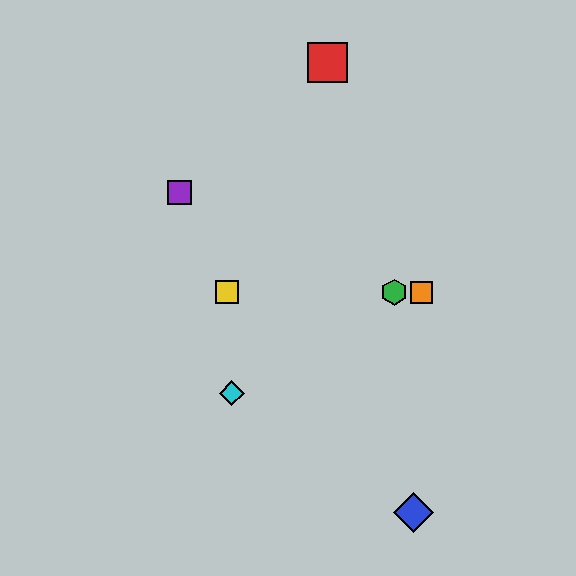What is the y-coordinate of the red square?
The red square is at y≈62.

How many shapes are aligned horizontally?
3 shapes (the green hexagon, the yellow square, the orange square) are aligned horizontally.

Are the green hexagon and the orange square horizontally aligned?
Yes, both are at y≈292.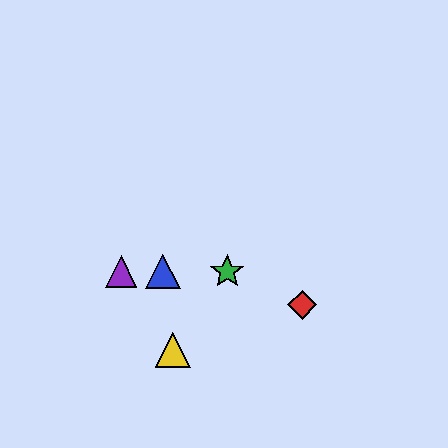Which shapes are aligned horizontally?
The blue triangle, the green star, the purple triangle are aligned horizontally.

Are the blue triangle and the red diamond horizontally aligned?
No, the blue triangle is at y≈272 and the red diamond is at y≈305.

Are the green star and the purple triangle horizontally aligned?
Yes, both are at y≈272.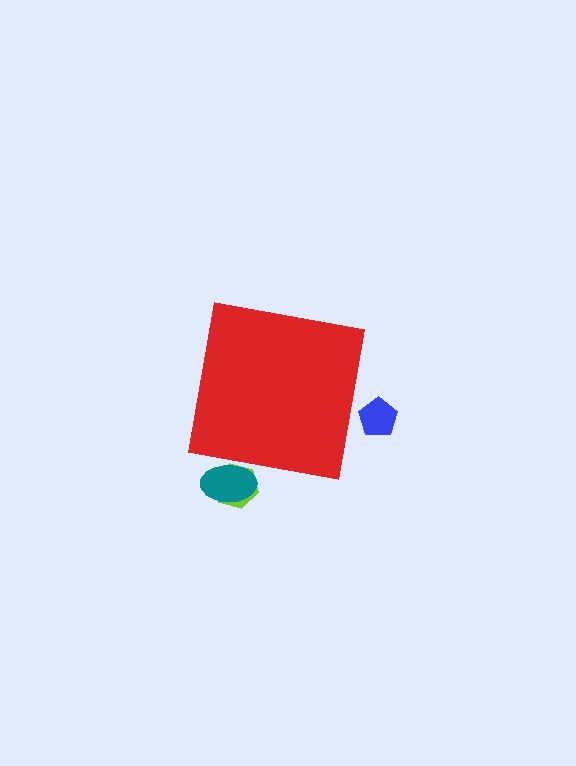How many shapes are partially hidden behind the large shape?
3 shapes are partially hidden.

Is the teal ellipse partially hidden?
Yes, the teal ellipse is partially hidden behind the red square.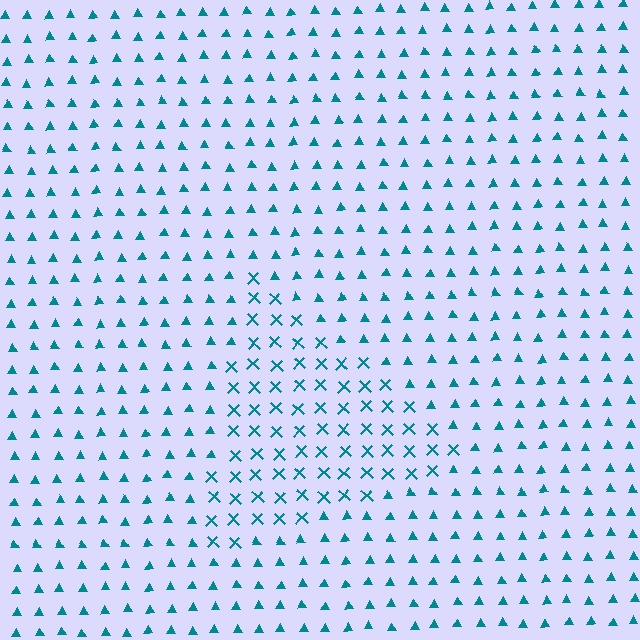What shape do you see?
I see a triangle.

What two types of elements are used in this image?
The image uses X marks inside the triangle region and triangles outside it.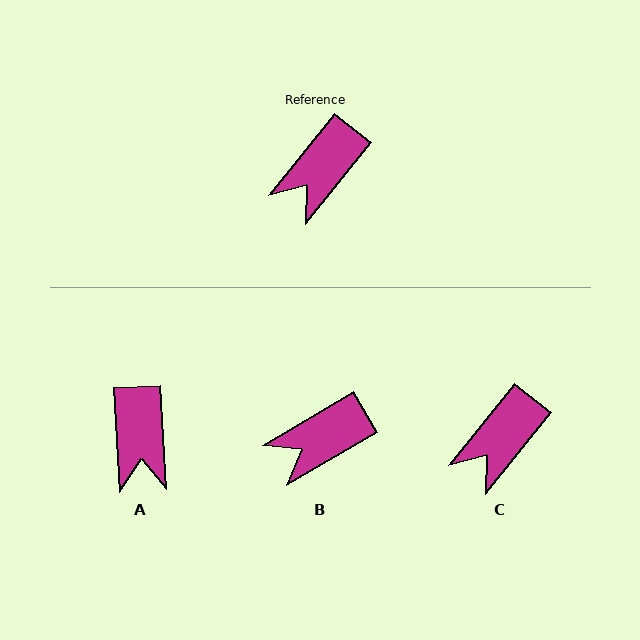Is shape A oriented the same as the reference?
No, it is off by about 42 degrees.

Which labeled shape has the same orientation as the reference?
C.